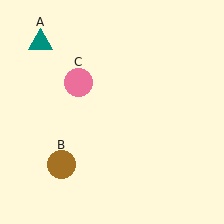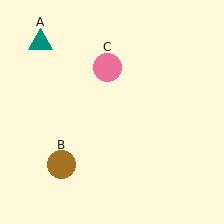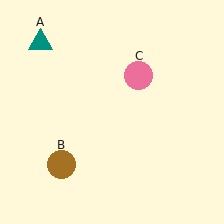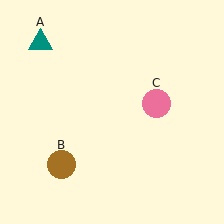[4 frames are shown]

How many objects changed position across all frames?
1 object changed position: pink circle (object C).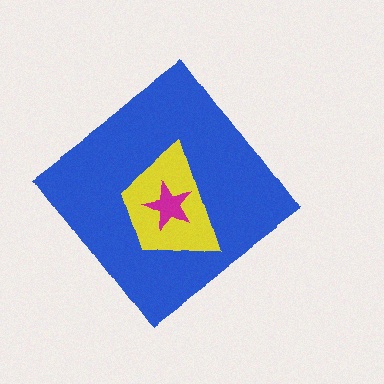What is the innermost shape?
The magenta star.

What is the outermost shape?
The blue diamond.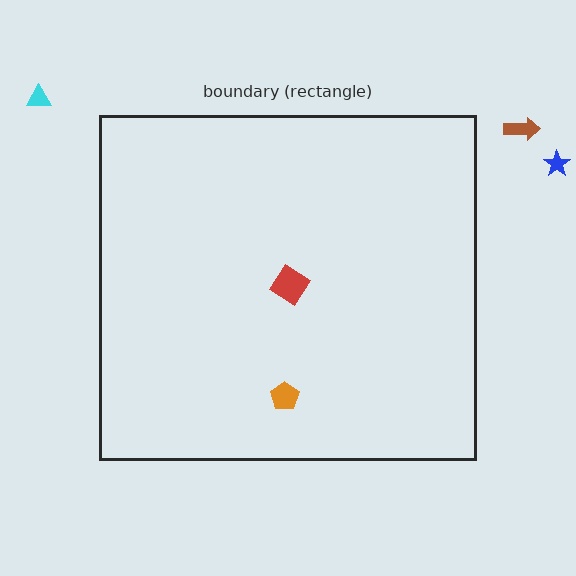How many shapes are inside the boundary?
2 inside, 3 outside.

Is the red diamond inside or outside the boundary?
Inside.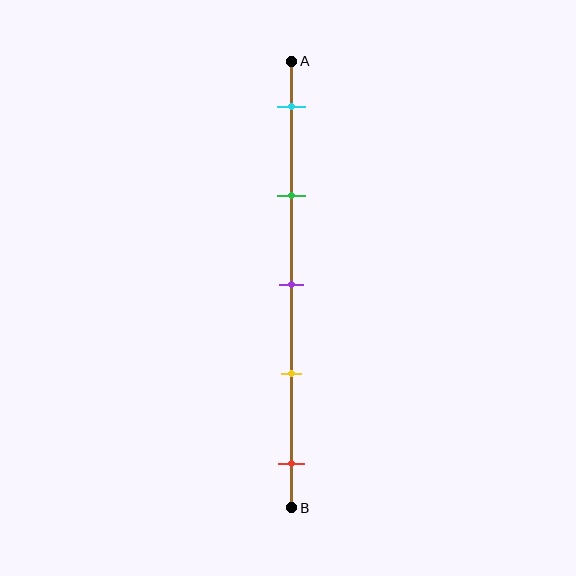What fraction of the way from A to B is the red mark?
The red mark is approximately 90% (0.9) of the way from A to B.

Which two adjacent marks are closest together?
The purple and yellow marks are the closest adjacent pair.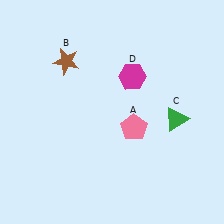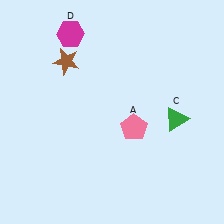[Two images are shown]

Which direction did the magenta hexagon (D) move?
The magenta hexagon (D) moved left.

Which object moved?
The magenta hexagon (D) moved left.